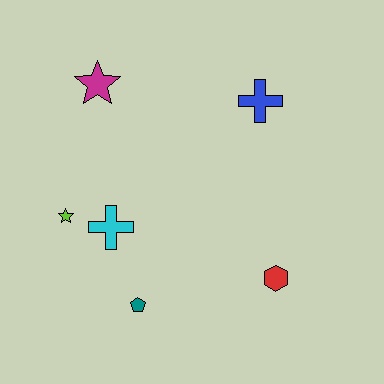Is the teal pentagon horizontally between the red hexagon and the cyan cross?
Yes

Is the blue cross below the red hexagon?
No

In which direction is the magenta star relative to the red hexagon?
The magenta star is above the red hexagon.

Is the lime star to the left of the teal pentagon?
Yes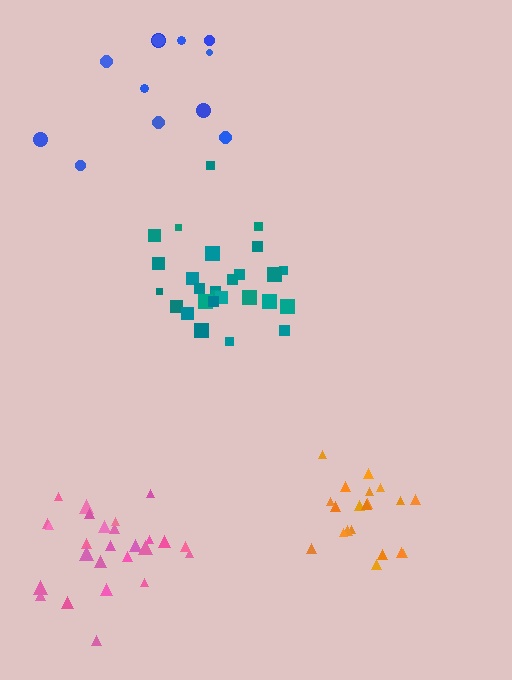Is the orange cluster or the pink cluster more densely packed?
Orange.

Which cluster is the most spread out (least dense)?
Blue.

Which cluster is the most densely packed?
Teal.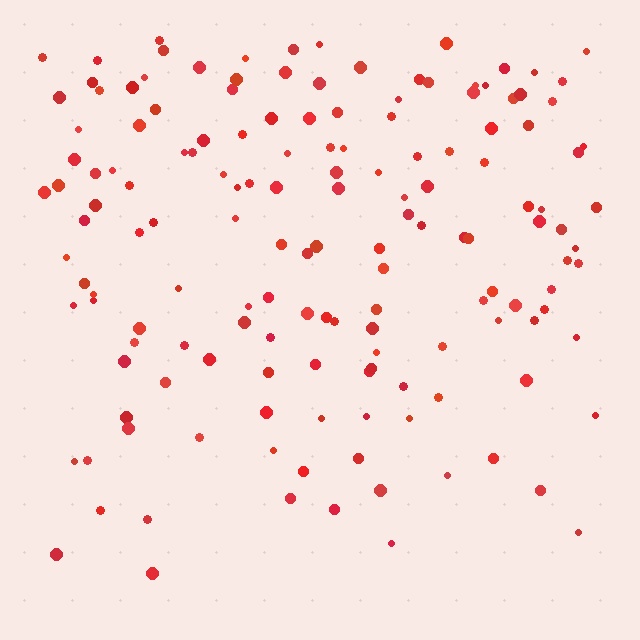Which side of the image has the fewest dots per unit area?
The bottom.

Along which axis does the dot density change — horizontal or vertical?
Vertical.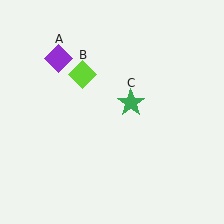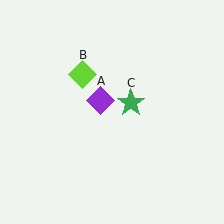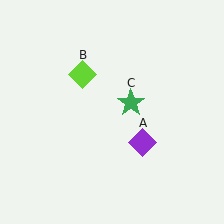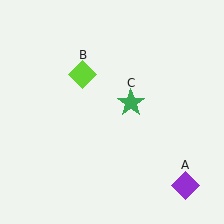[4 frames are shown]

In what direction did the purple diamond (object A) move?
The purple diamond (object A) moved down and to the right.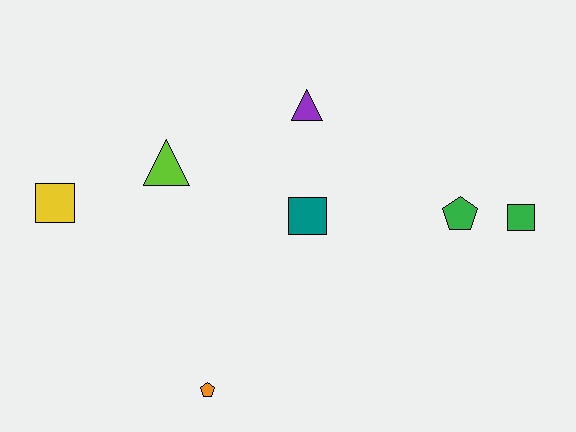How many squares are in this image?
There are 3 squares.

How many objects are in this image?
There are 7 objects.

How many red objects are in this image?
There are no red objects.